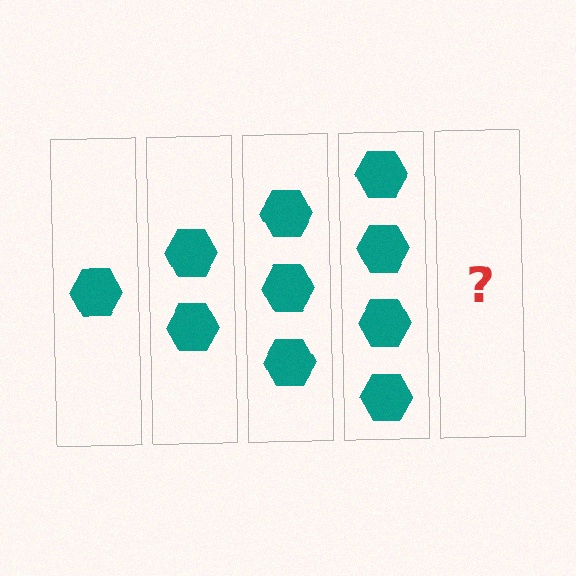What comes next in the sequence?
The next element should be 5 hexagons.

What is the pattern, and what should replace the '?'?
The pattern is that each step adds one more hexagon. The '?' should be 5 hexagons.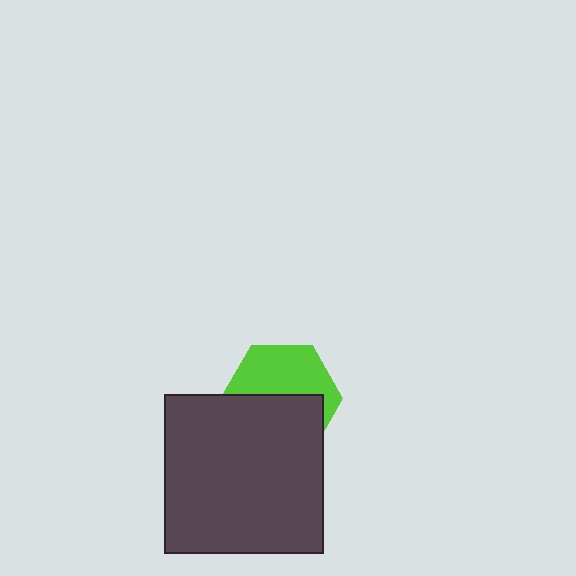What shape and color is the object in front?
The object in front is a dark gray square.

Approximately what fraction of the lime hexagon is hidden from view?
Roughly 52% of the lime hexagon is hidden behind the dark gray square.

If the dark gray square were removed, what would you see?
You would see the complete lime hexagon.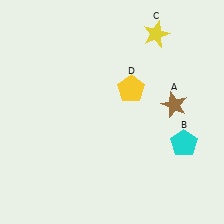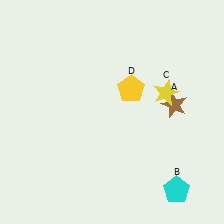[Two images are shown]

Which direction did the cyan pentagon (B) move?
The cyan pentagon (B) moved down.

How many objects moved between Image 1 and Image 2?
2 objects moved between the two images.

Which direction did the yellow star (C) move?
The yellow star (C) moved down.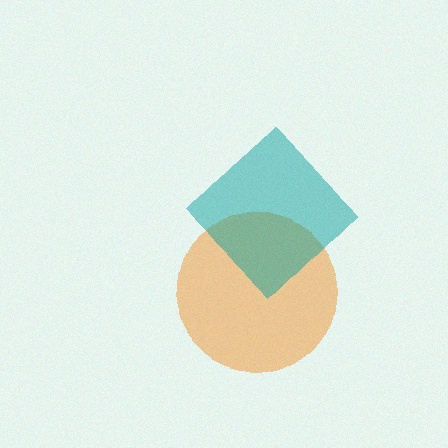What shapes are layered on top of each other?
The layered shapes are: an orange circle, a teal diamond.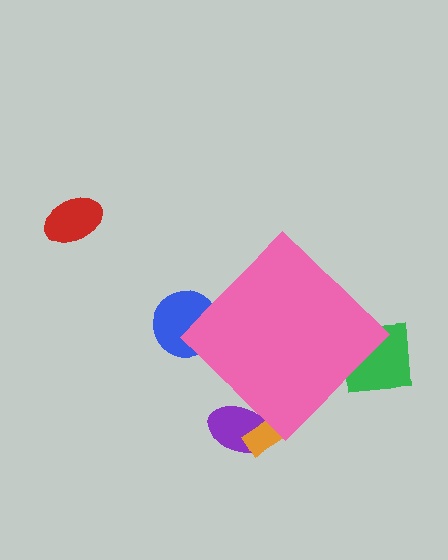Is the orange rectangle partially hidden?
Yes, the orange rectangle is partially hidden behind the pink diamond.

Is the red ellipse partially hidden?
No, the red ellipse is fully visible.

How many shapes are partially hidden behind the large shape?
4 shapes are partially hidden.